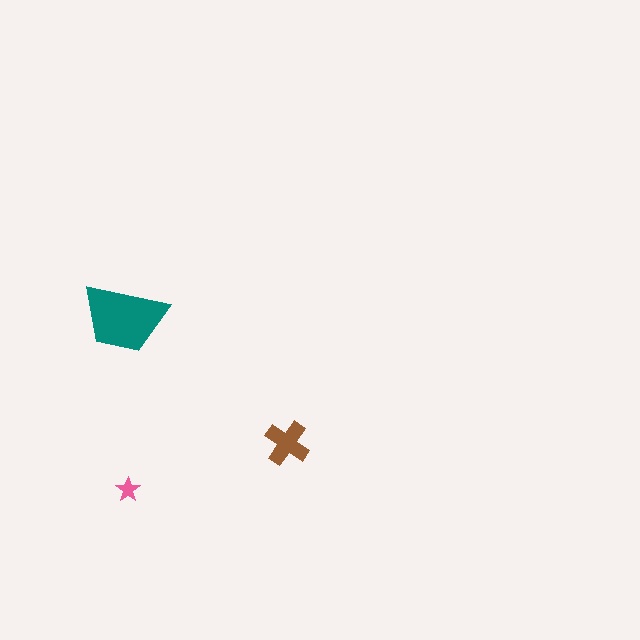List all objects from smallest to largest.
The pink star, the brown cross, the teal trapezoid.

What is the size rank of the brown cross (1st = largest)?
2nd.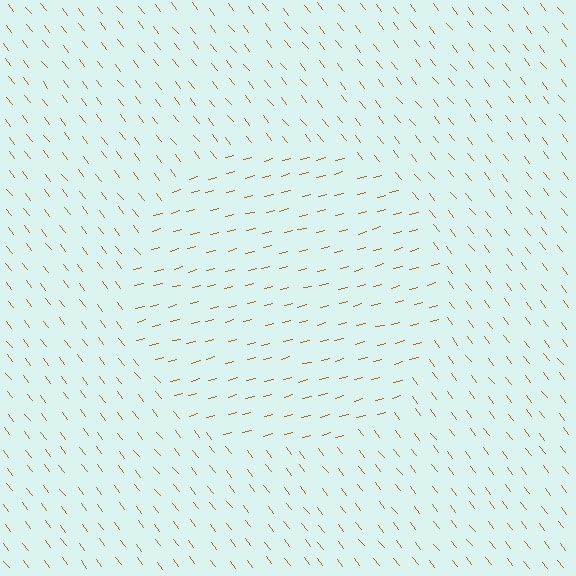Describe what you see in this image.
The image is filled with small brown line segments. A circle region in the image has lines oriented differently from the surrounding lines, creating a visible texture boundary.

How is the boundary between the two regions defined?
The boundary is defined purely by a change in line orientation (approximately 67 degrees difference). All lines are the same color and thickness.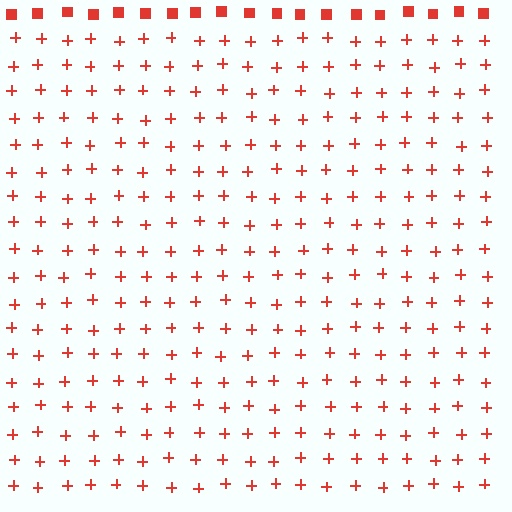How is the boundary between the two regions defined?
The boundary is defined by a change in element shape: plus signs inside vs. squares outside. All elements share the same color and spacing.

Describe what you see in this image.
The image is filled with small red elements arranged in a uniform grid. A rectangle-shaped region contains plus signs, while the surrounding area contains squares. The boundary is defined purely by the change in element shape.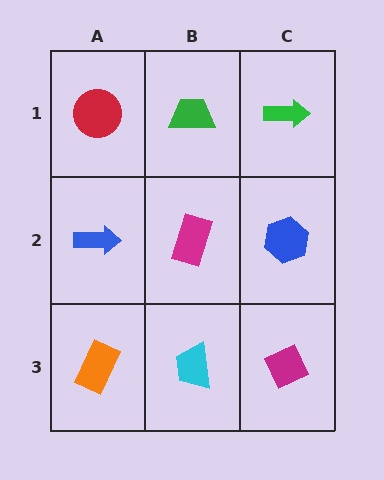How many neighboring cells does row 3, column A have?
2.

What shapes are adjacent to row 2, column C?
A green arrow (row 1, column C), a magenta diamond (row 3, column C), a magenta rectangle (row 2, column B).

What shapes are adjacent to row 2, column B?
A green trapezoid (row 1, column B), a cyan trapezoid (row 3, column B), a blue arrow (row 2, column A), a blue hexagon (row 2, column C).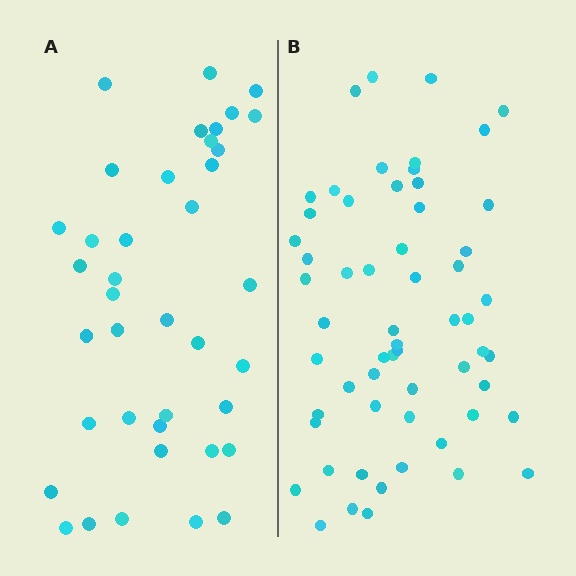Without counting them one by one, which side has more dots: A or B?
Region B (the right region) has more dots.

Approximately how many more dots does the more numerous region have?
Region B has approximately 20 more dots than region A.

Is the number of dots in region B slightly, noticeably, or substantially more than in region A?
Region B has substantially more. The ratio is roughly 1.5 to 1.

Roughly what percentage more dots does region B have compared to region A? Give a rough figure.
About 50% more.